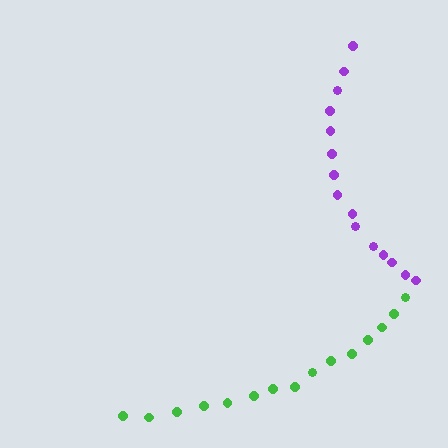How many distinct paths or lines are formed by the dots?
There are 2 distinct paths.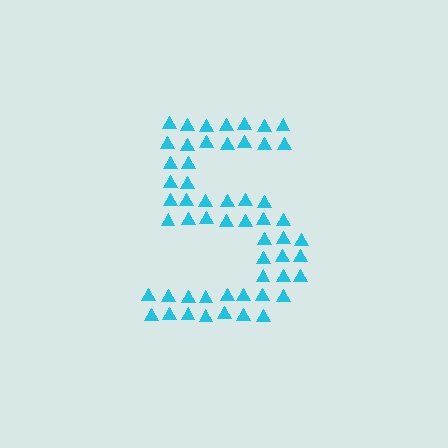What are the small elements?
The small elements are triangles.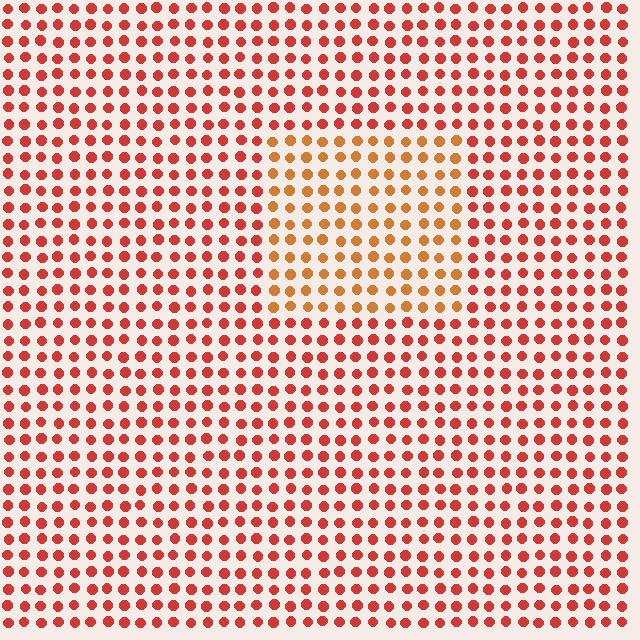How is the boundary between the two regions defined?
The boundary is defined purely by a slight shift in hue (about 27 degrees). Spacing, size, and orientation are identical on both sides.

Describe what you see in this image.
The image is filled with small red elements in a uniform arrangement. A rectangle-shaped region is visible where the elements are tinted to a slightly different hue, forming a subtle color boundary.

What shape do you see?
I see a rectangle.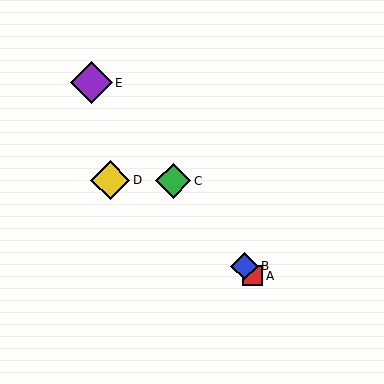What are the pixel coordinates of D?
Object D is at (110, 180).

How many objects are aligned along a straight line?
4 objects (A, B, C, E) are aligned along a straight line.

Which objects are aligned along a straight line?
Objects A, B, C, E are aligned along a straight line.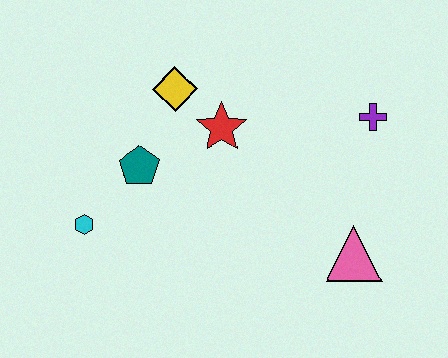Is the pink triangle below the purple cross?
Yes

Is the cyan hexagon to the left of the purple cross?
Yes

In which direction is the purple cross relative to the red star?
The purple cross is to the right of the red star.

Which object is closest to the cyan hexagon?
The teal pentagon is closest to the cyan hexagon.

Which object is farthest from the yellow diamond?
The pink triangle is farthest from the yellow diamond.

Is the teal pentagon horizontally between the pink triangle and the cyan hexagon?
Yes